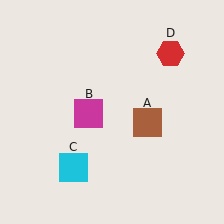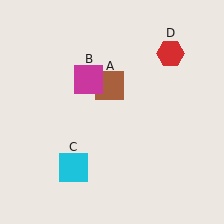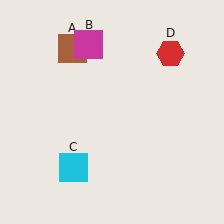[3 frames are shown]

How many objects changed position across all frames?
2 objects changed position: brown square (object A), magenta square (object B).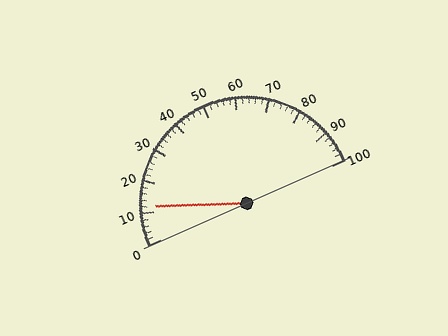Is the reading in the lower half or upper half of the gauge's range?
The reading is in the lower half of the range (0 to 100).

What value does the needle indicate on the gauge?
The needle indicates approximately 12.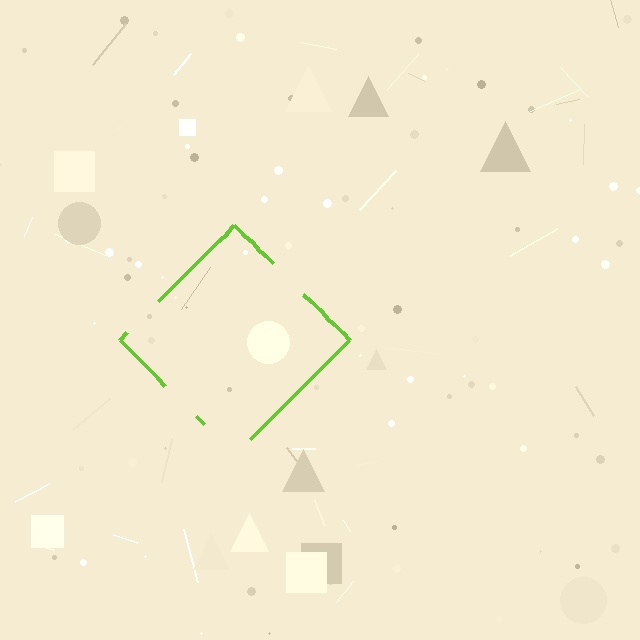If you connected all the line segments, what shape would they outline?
They would outline a diamond.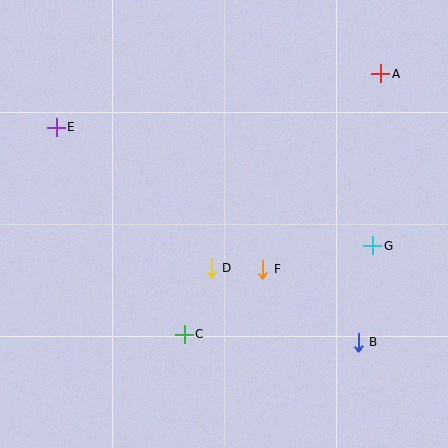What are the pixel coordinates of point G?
Point G is at (373, 246).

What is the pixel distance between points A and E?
The distance between A and E is 329 pixels.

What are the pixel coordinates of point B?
Point B is at (358, 342).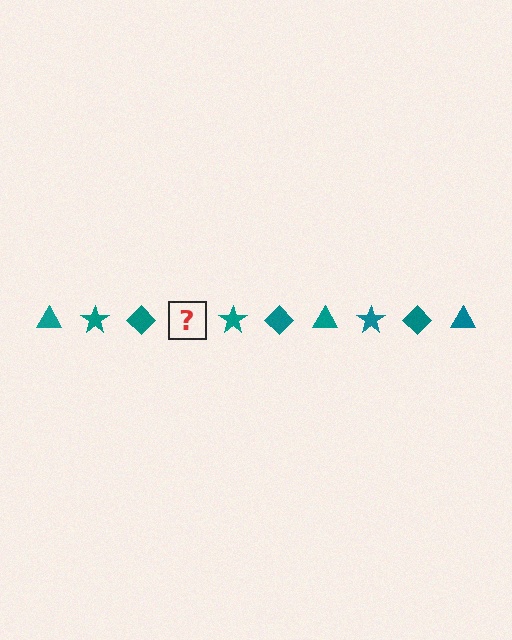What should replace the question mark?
The question mark should be replaced with a teal triangle.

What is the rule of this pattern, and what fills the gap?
The rule is that the pattern cycles through triangle, star, diamond shapes in teal. The gap should be filled with a teal triangle.